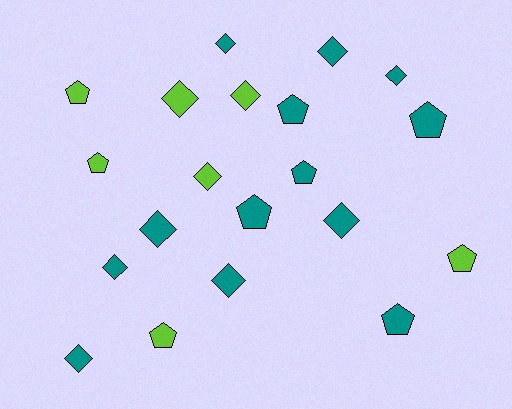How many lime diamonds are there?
There are 3 lime diamonds.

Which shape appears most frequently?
Diamond, with 11 objects.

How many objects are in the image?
There are 20 objects.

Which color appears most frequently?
Teal, with 13 objects.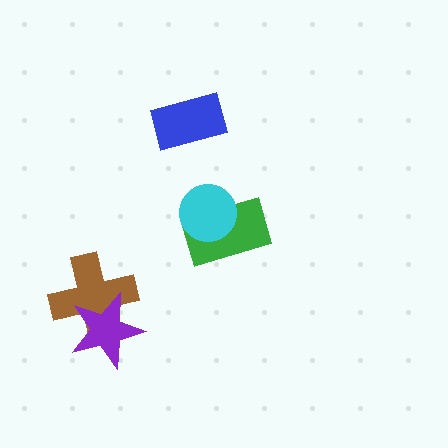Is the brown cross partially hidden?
Yes, it is partially covered by another shape.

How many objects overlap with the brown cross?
1 object overlaps with the brown cross.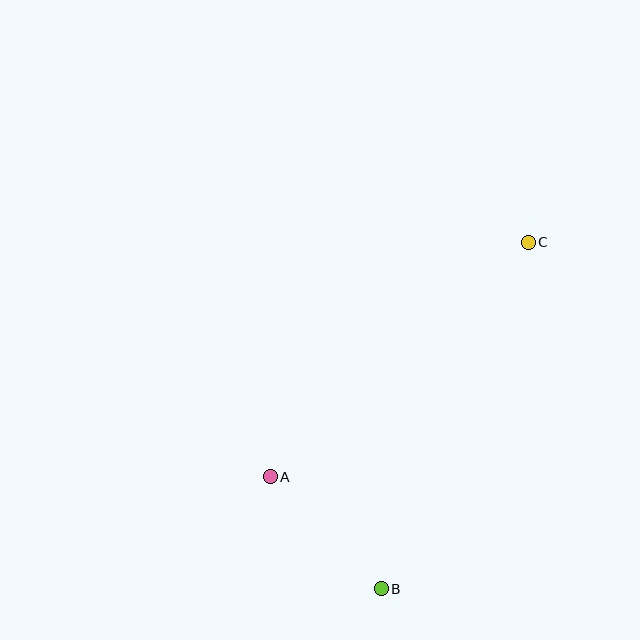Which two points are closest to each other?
Points A and B are closest to each other.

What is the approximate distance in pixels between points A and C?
The distance between A and C is approximately 349 pixels.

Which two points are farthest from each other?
Points B and C are farthest from each other.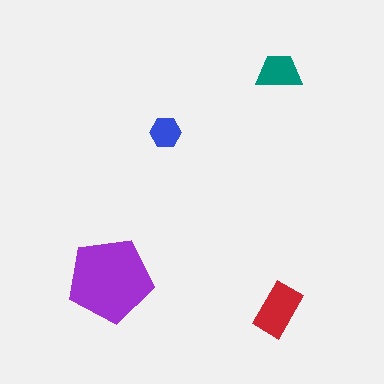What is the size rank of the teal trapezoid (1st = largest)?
3rd.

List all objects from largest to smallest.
The purple pentagon, the red rectangle, the teal trapezoid, the blue hexagon.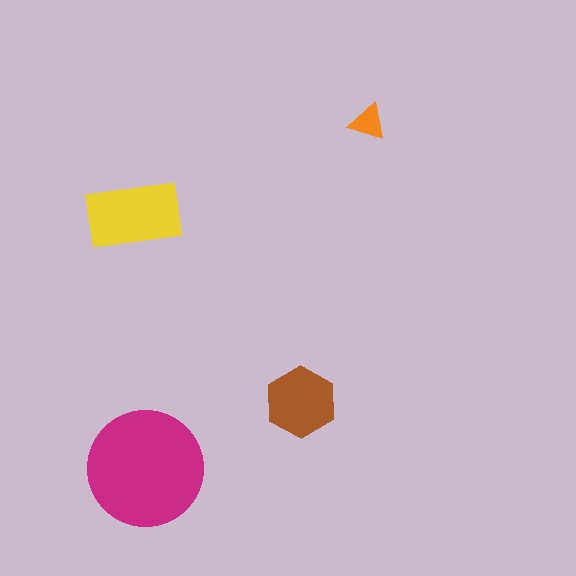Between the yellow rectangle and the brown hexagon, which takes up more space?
The yellow rectangle.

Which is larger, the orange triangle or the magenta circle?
The magenta circle.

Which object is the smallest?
The orange triangle.